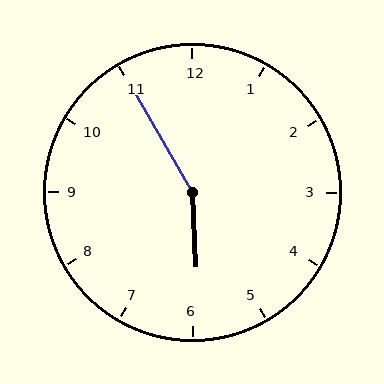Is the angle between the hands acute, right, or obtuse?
It is obtuse.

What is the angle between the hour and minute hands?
Approximately 152 degrees.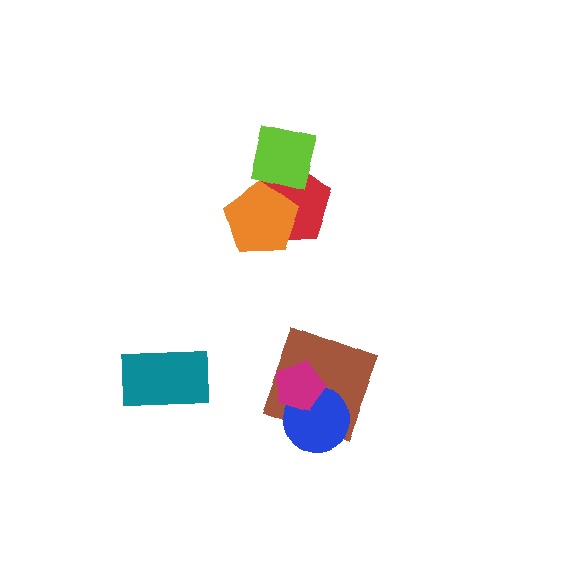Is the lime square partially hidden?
Yes, it is partially covered by another shape.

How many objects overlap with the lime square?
2 objects overlap with the lime square.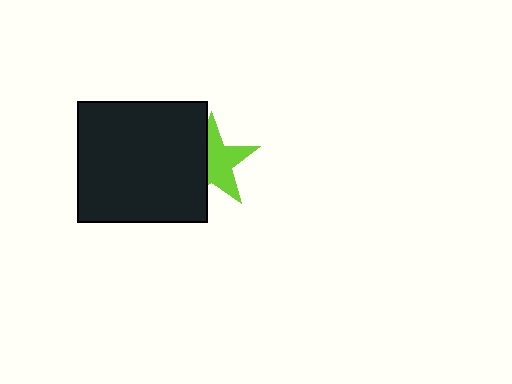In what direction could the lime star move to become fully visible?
The lime star could move right. That would shift it out from behind the black rectangle entirely.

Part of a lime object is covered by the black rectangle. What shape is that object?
It is a star.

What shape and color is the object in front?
The object in front is a black rectangle.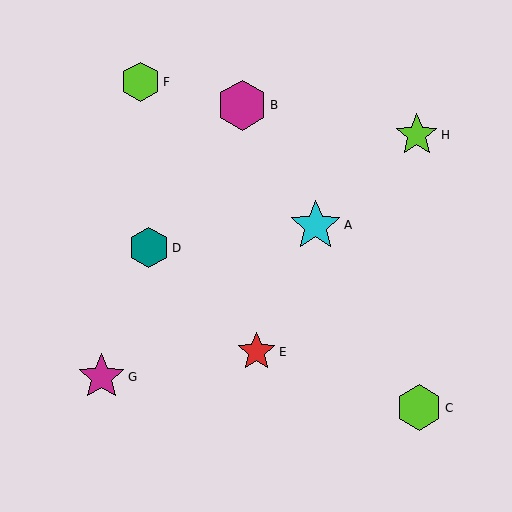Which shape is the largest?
The cyan star (labeled A) is the largest.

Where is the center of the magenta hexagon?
The center of the magenta hexagon is at (242, 105).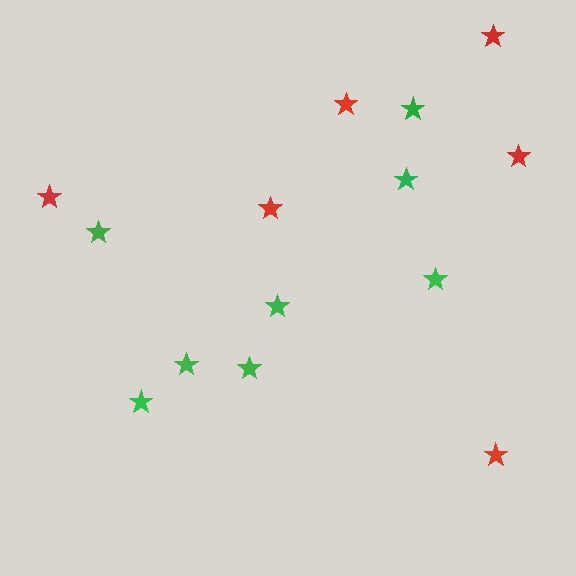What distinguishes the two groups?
There are 2 groups: one group of green stars (8) and one group of red stars (6).